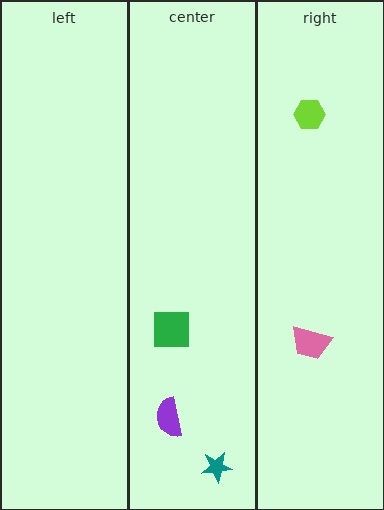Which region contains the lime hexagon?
The right region.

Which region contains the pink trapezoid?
The right region.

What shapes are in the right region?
The pink trapezoid, the lime hexagon.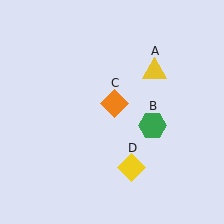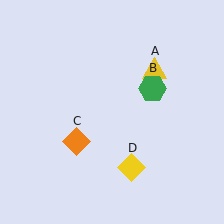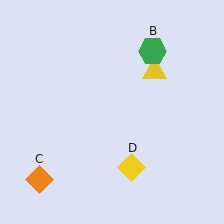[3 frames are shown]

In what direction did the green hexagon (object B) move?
The green hexagon (object B) moved up.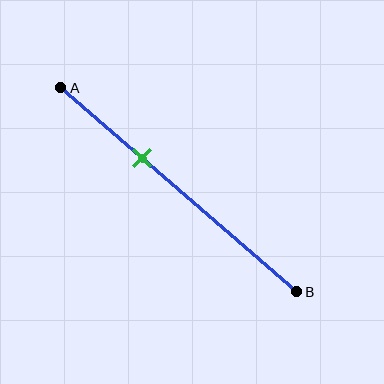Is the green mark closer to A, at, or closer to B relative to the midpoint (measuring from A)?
The green mark is closer to point A than the midpoint of segment AB.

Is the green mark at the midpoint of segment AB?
No, the mark is at about 35% from A, not at the 50% midpoint.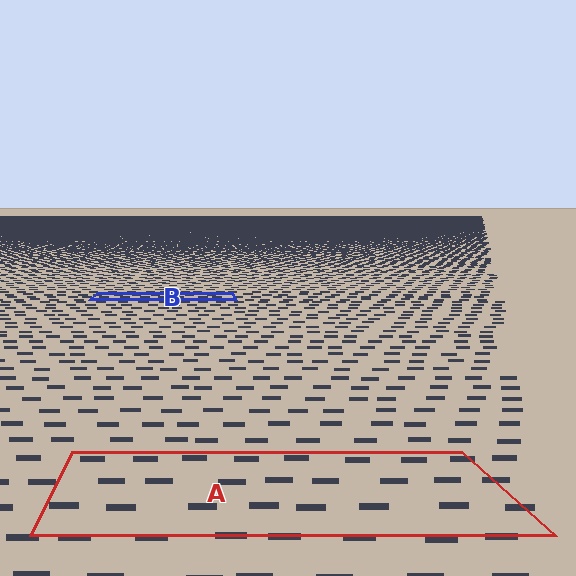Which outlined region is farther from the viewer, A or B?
Region B is farther from the viewer — the texture elements inside it appear smaller and more densely packed.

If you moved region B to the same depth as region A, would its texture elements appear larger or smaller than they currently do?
They would appear larger. At a closer depth, the same texture elements are projected at a bigger on-screen size.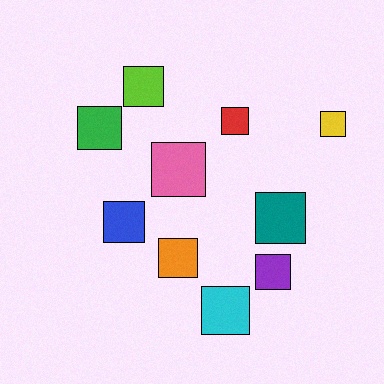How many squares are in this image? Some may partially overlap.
There are 10 squares.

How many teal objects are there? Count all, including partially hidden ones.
There is 1 teal object.